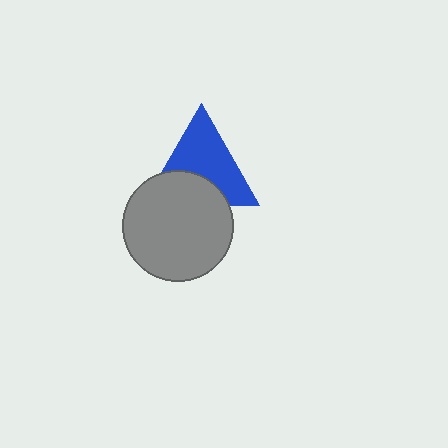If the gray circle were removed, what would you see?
You would see the complete blue triangle.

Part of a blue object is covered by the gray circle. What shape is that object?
It is a triangle.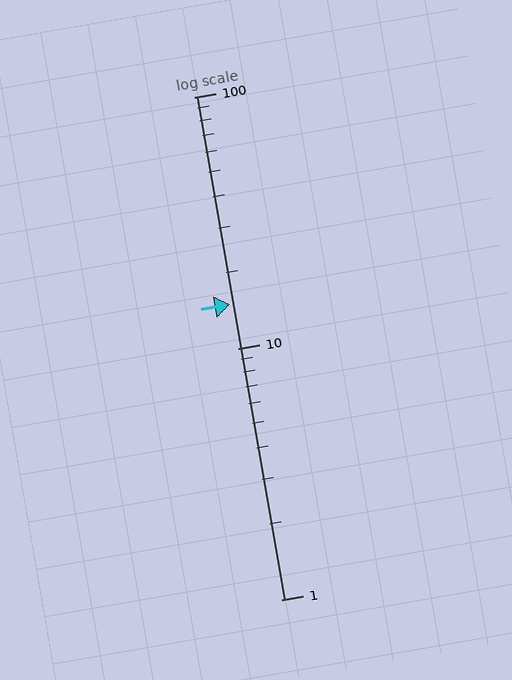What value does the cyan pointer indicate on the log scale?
The pointer indicates approximately 15.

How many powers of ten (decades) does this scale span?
The scale spans 2 decades, from 1 to 100.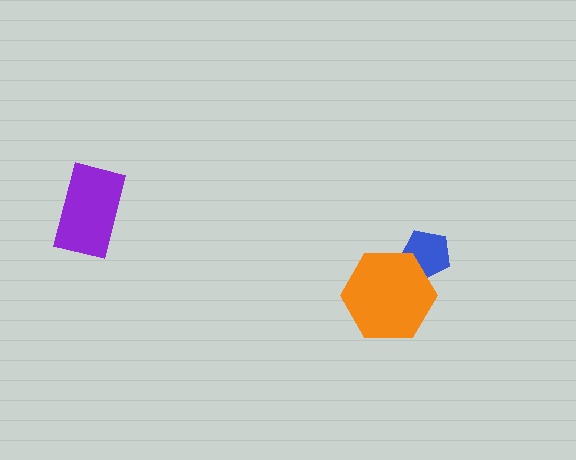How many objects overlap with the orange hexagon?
1 object overlaps with the orange hexagon.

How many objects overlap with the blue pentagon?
1 object overlaps with the blue pentagon.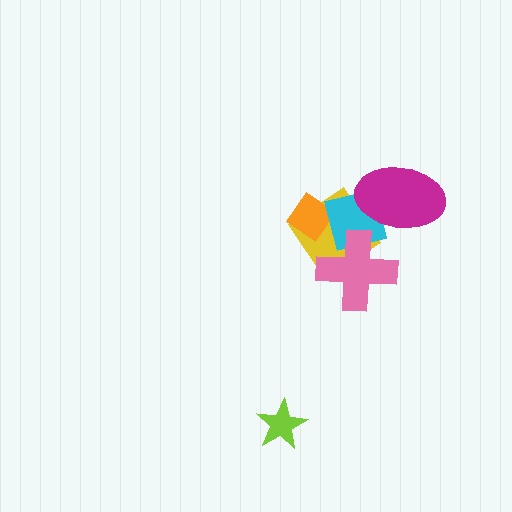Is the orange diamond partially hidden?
Yes, it is partially covered by another shape.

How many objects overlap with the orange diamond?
2 objects overlap with the orange diamond.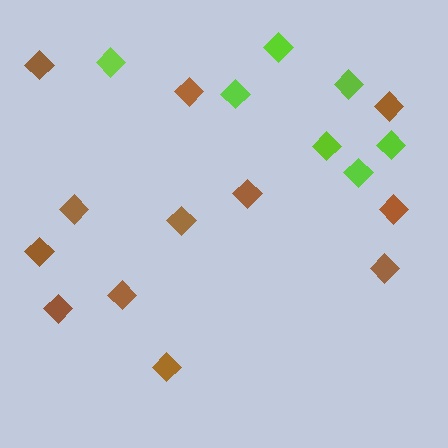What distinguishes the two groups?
There are 2 groups: one group of lime diamonds (7) and one group of brown diamonds (12).